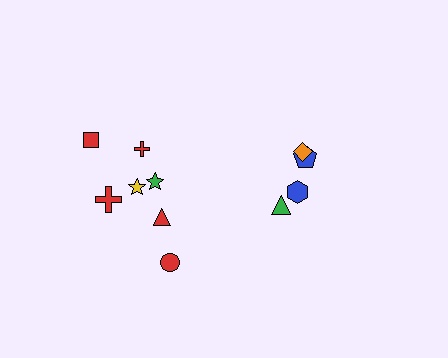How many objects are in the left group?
There are 7 objects.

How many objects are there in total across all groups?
There are 11 objects.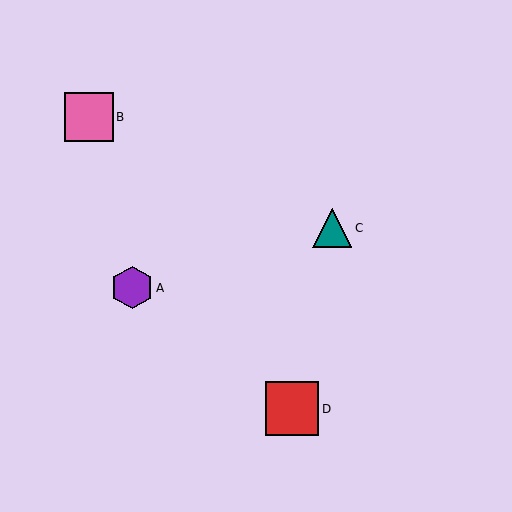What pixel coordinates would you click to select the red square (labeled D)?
Click at (292, 409) to select the red square D.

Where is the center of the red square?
The center of the red square is at (292, 409).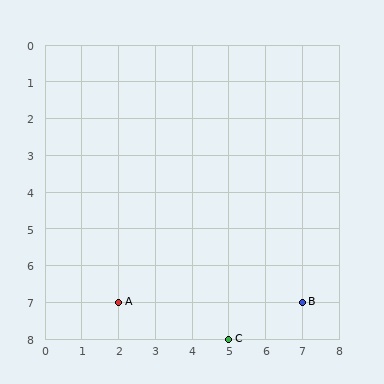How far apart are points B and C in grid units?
Points B and C are 2 columns and 1 row apart (about 2.2 grid units diagonally).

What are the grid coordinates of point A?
Point A is at grid coordinates (2, 7).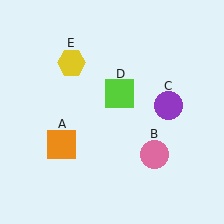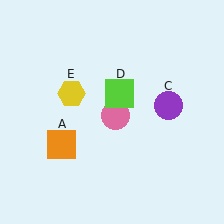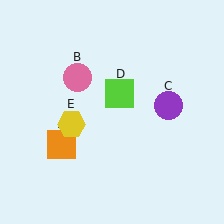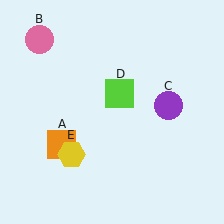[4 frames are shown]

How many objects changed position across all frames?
2 objects changed position: pink circle (object B), yellow hexagon (object E).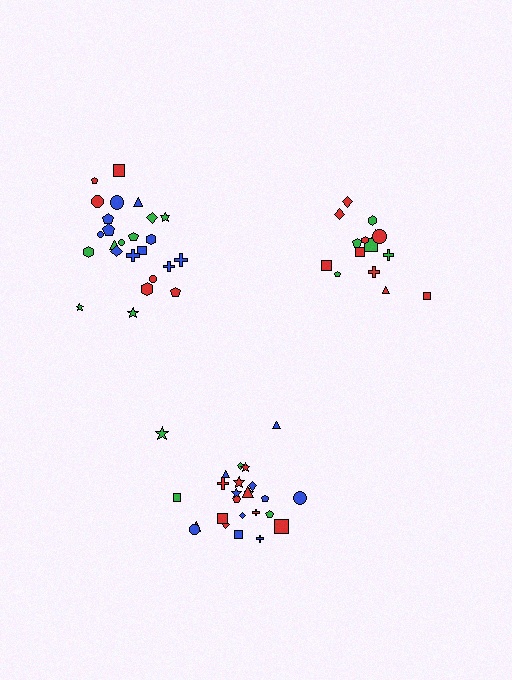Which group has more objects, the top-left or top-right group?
The top-left group.